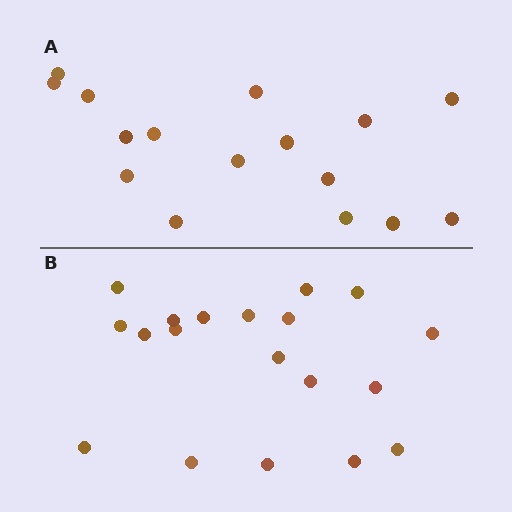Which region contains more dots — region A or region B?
Region B (the bottom region) has more dots.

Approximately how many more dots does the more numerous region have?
Region B has just a few more — roughly 2 or 3 more dots than region A.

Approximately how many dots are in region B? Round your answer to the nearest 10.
About 20 dots. (The exact count is 19, which rounds to 20.)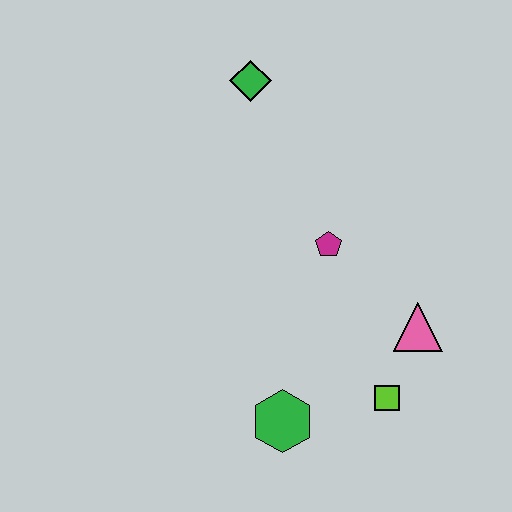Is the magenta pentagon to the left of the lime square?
Yes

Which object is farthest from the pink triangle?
The green diamond is farthest from the pink triangle.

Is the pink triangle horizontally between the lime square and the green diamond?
No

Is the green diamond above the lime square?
Yes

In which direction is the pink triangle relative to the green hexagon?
The pink triangle is to the right of the green hexagon.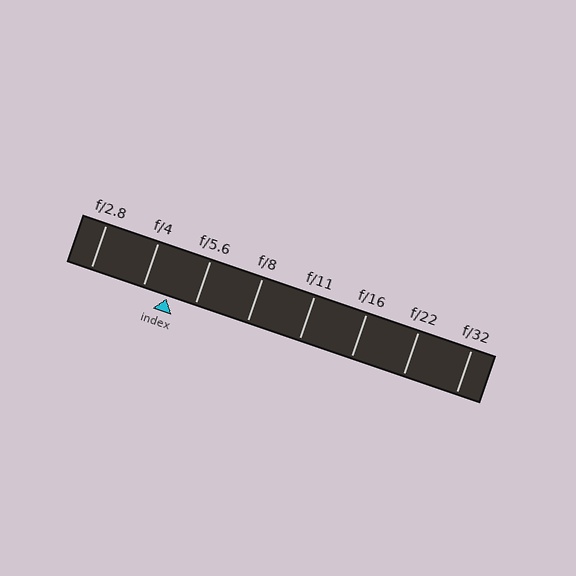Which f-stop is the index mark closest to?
The index mark is closest to f/4.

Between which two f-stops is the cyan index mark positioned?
The index mark is between f/4 and f/5.6.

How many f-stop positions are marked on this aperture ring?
There are 8 f-stop positions marked.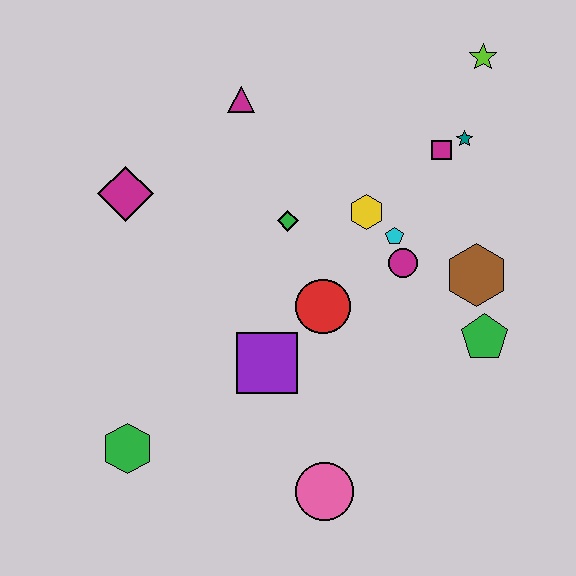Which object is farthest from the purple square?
The lime star is farthest from the purple square.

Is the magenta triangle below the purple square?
No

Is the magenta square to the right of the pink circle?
Yes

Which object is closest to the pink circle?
The purple square is closest to the pink circle.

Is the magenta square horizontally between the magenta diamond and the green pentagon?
Yes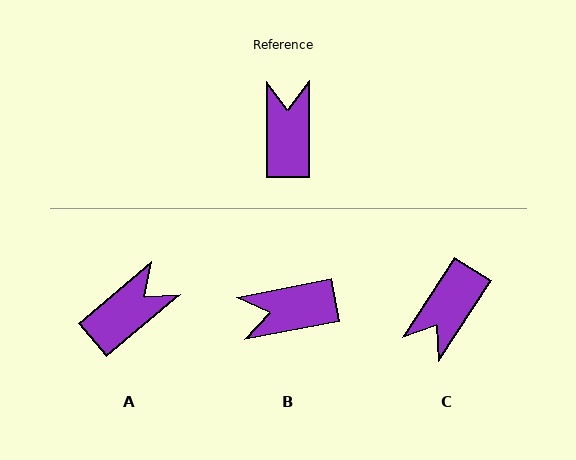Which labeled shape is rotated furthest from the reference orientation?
C, about 147 degrees away.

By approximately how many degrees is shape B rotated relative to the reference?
Approximately 101 degrees counter-clockwise.